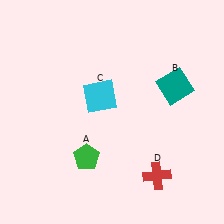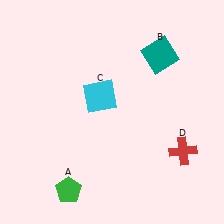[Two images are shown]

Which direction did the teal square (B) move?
The teal square (B) moved up.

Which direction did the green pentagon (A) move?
The green pentagon (A) moved down.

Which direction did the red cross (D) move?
The red cross (D) moved right.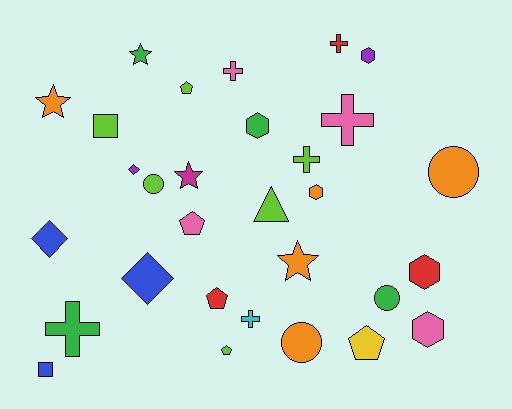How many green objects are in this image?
There are 4 green objects.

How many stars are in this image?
There are 4 stars.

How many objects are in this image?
There are 30 objects.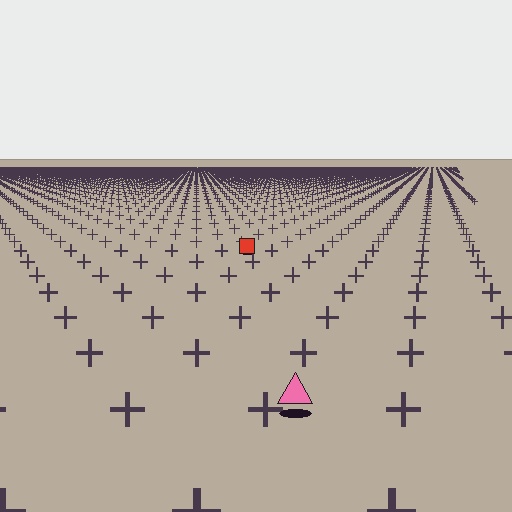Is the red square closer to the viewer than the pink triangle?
No. The pink triangle is closer — you can tell from the texture gradient: the ground texture is coarser near it.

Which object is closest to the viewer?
The pink triangle is closest. The texture marks near it are larger and more spread out.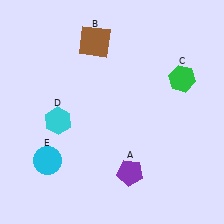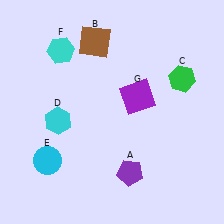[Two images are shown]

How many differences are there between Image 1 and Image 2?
There are 2 differences between the two images.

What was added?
A cyan hexagon (F), a purple square (G) were added in Image 2.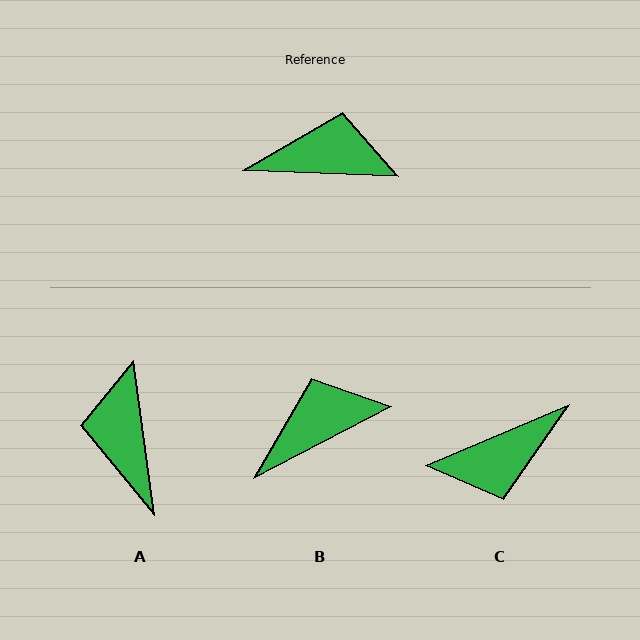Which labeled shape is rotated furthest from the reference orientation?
C, about 155 degrees away.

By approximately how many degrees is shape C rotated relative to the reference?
Approximately 155 degrees clockwise.